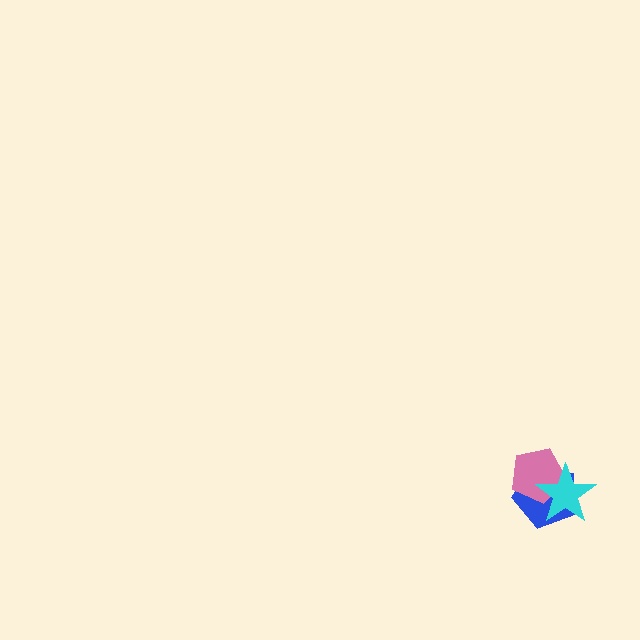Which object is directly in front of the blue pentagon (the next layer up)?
The pink pentagon is directly in front of the blue pentagon.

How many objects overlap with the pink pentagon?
2 objects overlap with the pink pentagon.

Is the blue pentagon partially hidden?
Yes, it is partially covered by another shape.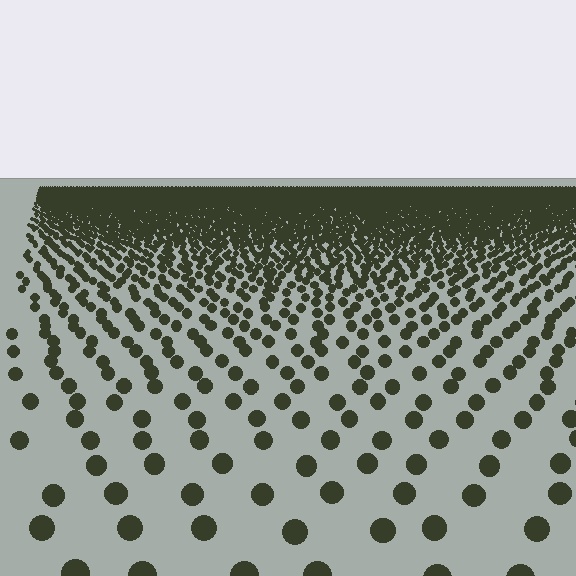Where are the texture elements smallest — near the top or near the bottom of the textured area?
Near the top.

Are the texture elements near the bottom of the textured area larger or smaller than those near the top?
Larger. Near the bottom, elements are closer to the viewer and appear at a bigger on-screen size.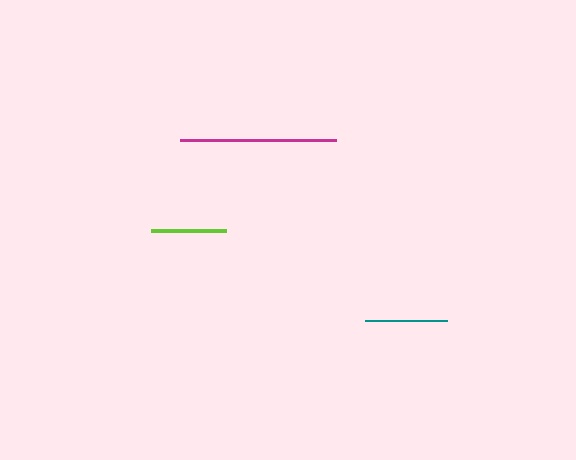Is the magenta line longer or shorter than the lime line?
The magenta line is longer than the lime line.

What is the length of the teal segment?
The teal segment is approximately 82 pixels long.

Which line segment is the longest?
The magenta line is the longest at approximately 156 pixels.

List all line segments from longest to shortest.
From longest to shortest: magenta, teal, lime.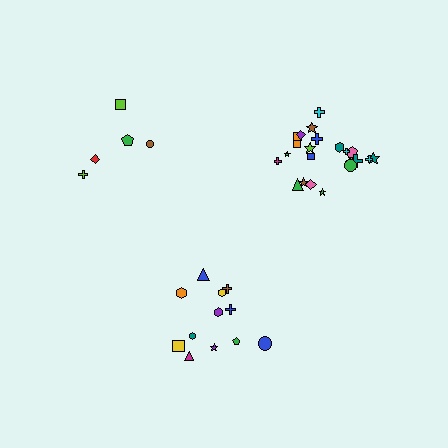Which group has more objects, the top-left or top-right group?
The top-right group.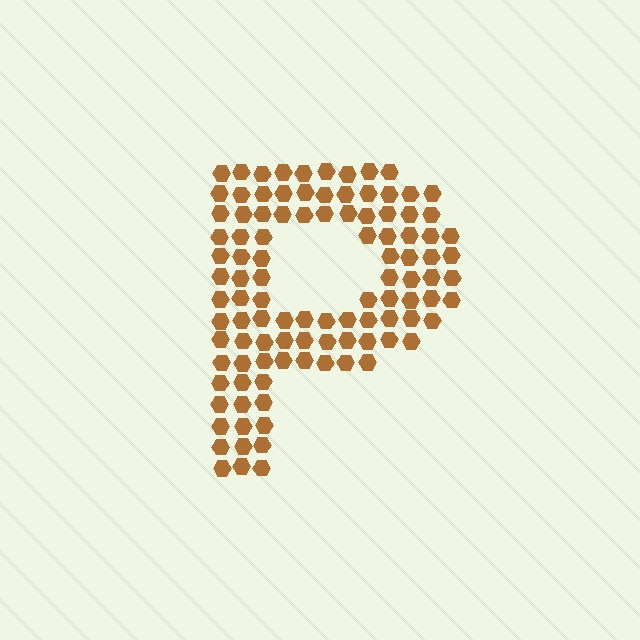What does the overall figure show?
The overall figure shows the letter P.